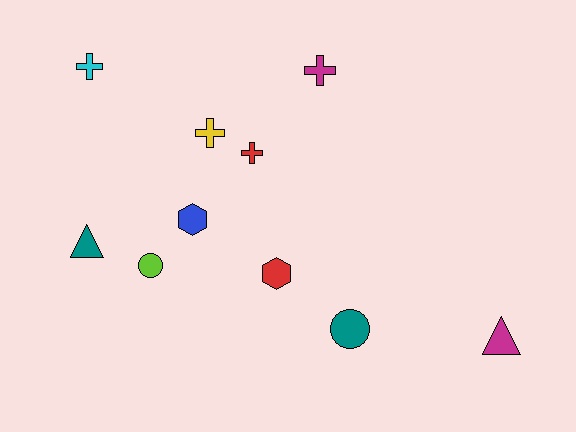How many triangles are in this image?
There are 2 triangles.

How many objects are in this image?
There are 10 objects.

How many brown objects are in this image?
There are no brown objects.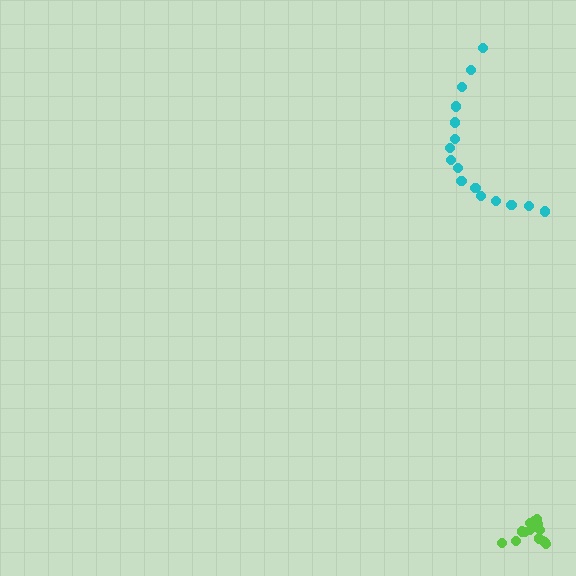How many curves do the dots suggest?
There are 2 distinct paths.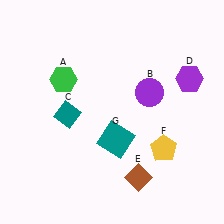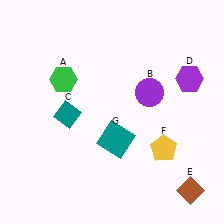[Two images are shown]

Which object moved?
The brown diamond (E) moved right.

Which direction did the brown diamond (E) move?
The brown diamond (E) moved right.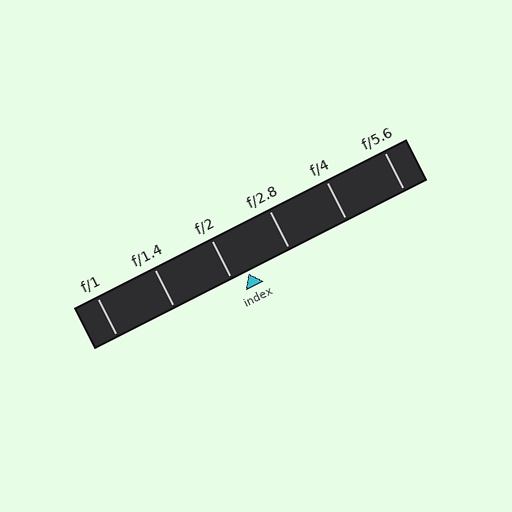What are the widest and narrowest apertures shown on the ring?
The widest aperture shown is f/1 and the narrowest is f/5.6.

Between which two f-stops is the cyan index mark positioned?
The index mark is between f/2 and f/2.8.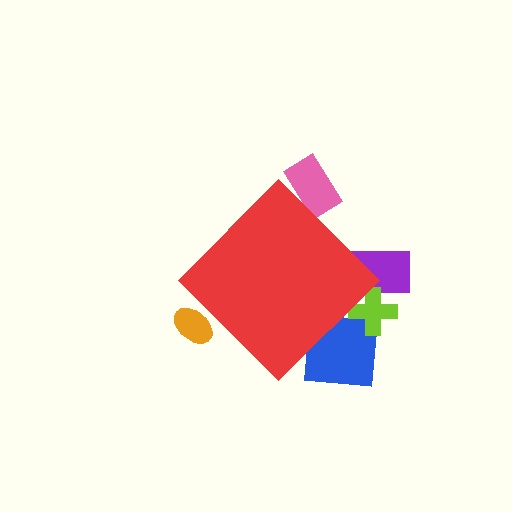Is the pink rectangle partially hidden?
Yes, the pink rectangle is partially hidden behind the red diamond.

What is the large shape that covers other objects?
A red diamond.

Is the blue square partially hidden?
Yes, the blue square is partially hidden behind the red diamond.